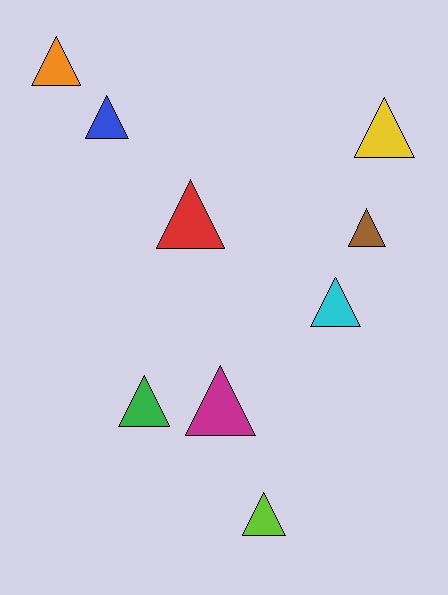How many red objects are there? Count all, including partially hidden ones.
There is 1 red object.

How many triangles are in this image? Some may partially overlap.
There are 9 triangles.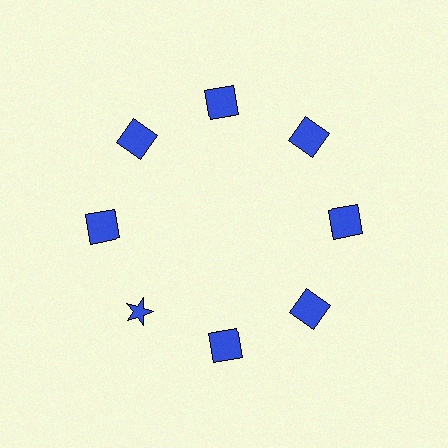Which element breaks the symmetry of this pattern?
The blue star at roughly the 8 o'clock position breaks the symmetry. All other shapes are blue squares.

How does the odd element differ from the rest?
It has a different shape: star instead of square.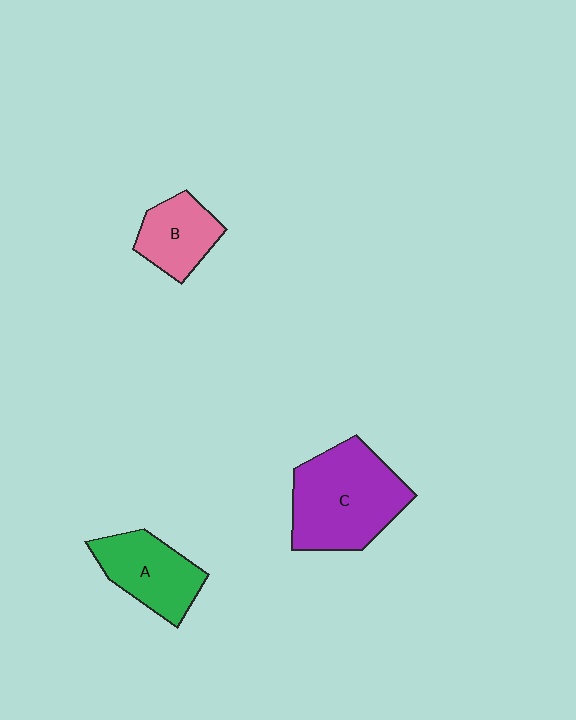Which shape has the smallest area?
Shape B (pink).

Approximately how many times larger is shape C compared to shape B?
Approximately 2.0 times.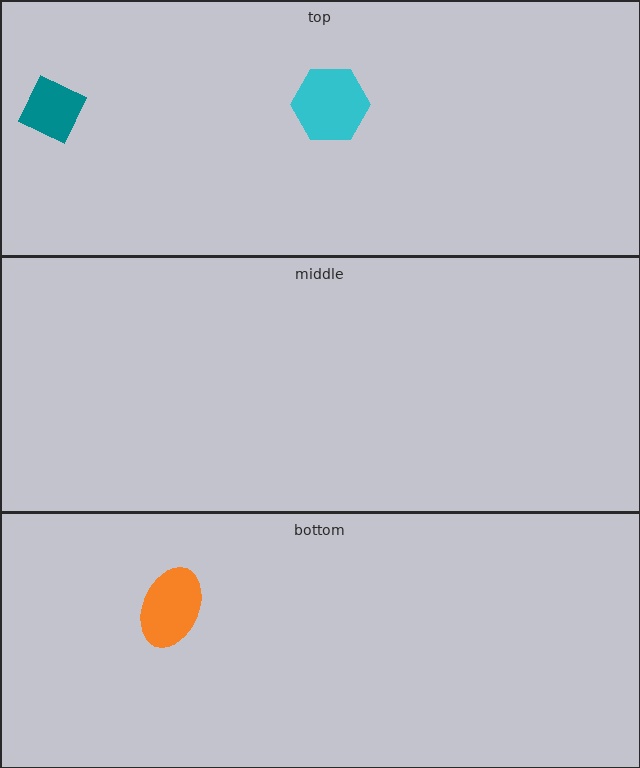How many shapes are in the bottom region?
1.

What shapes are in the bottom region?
The orange ellipse.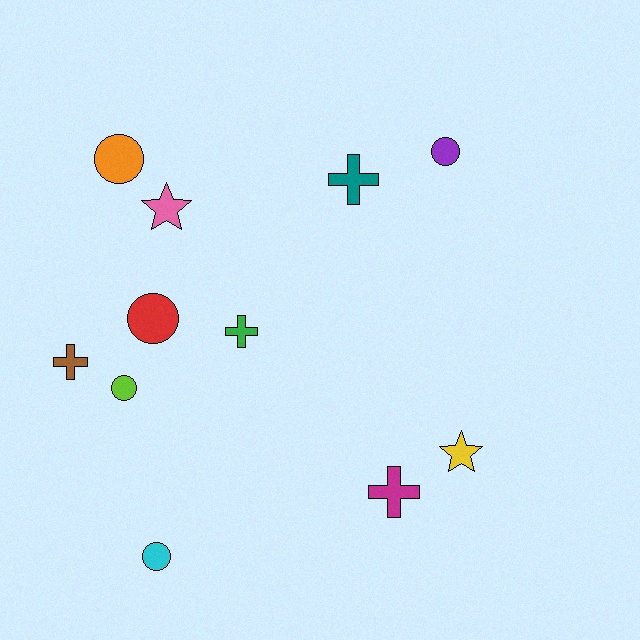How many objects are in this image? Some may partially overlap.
There are 11 objects.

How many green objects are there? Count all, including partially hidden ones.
There is 1 green object.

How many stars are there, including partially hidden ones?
There are 2 stars.